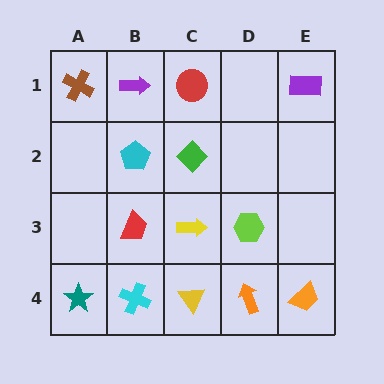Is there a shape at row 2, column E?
No, that cell is empty.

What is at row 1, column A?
A brown cross.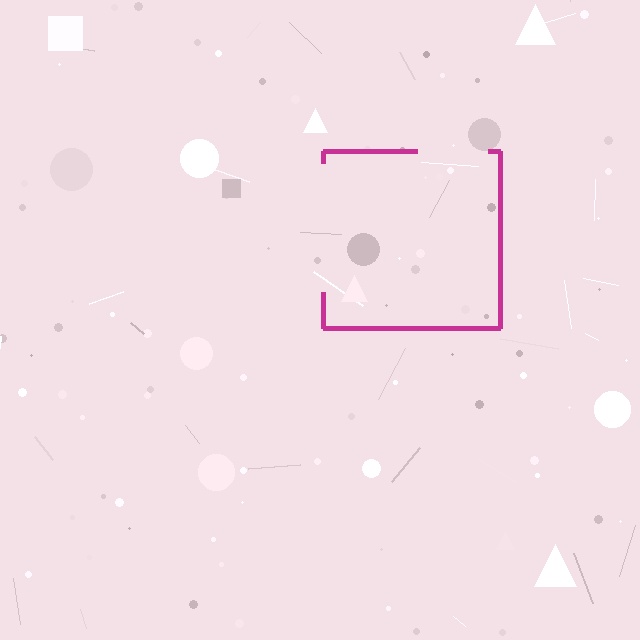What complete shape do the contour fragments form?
The contour fragments form a square.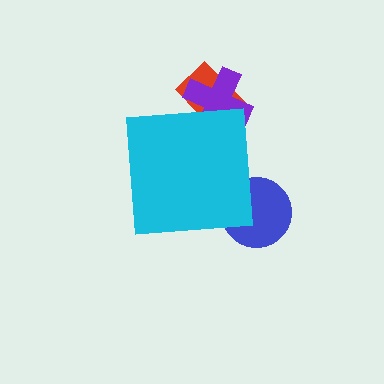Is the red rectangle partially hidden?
Yes, the red rectangle is partially hidden behind the cyan square.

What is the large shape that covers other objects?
A cyan square.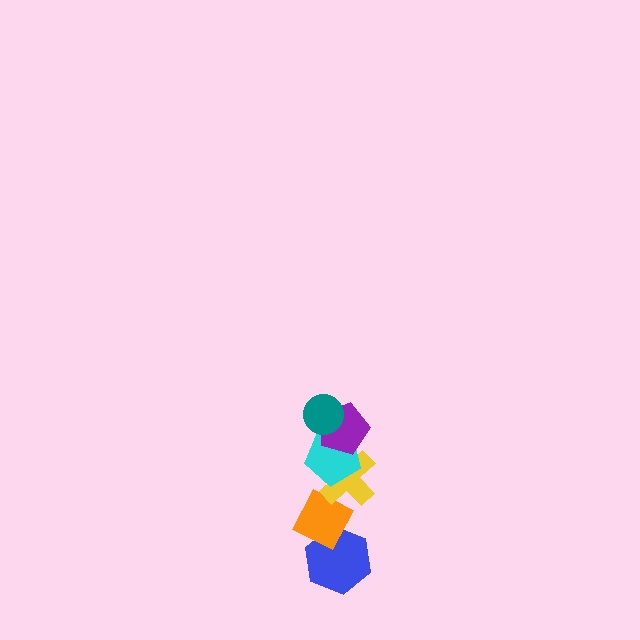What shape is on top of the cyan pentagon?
The purple pentagon is on top of the cyan pentagon.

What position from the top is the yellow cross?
The yellow cross is 4th from the top.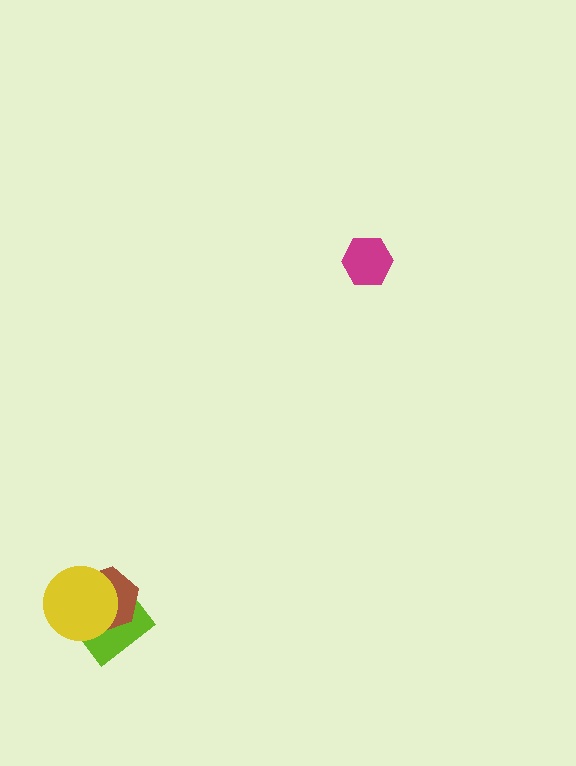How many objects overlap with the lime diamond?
2 objects overlap with the lime diamond.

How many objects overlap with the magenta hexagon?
0 objects overlap with the magenta hexagon.